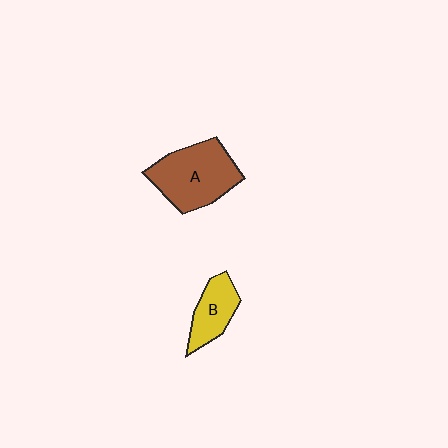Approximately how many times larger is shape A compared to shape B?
Approximately 1.9 times.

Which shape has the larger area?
Shape A (brown).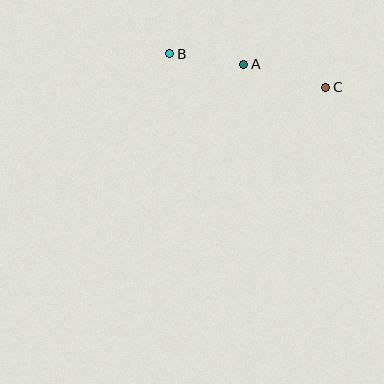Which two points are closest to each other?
Points A and B are closest to each other.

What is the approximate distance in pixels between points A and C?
The distance between A and C is approximately 85 pixels.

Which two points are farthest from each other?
Points B and C are farthest from each other.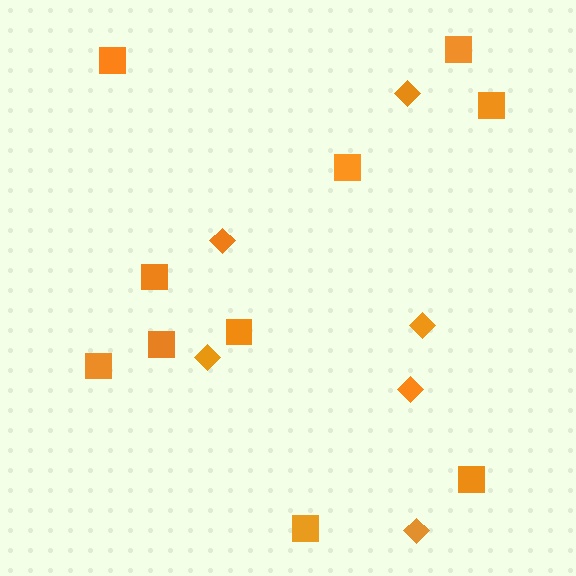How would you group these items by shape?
There are 2 groups: one group of diamonds (6) and one group of squares (10).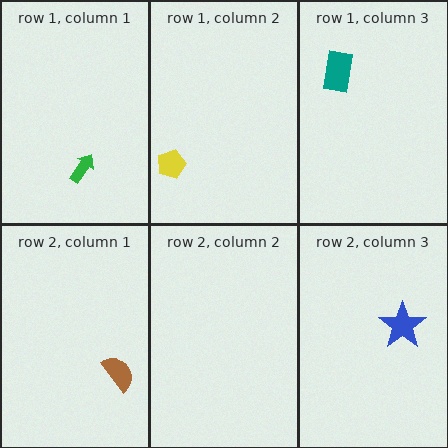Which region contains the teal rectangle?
The row 1, column 3 region.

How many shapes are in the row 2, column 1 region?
1.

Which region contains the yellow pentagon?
The row 1, column 2 region.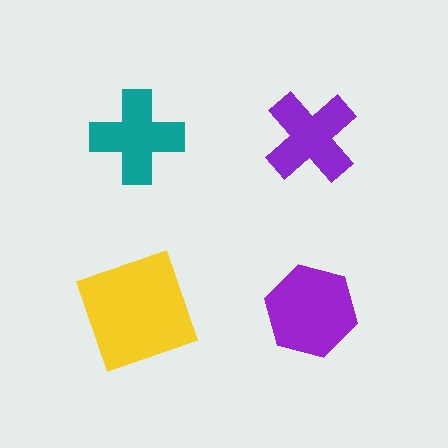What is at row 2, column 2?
A purple hexagon.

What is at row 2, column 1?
A yellow square.